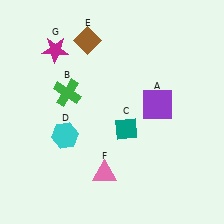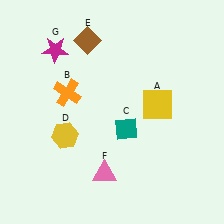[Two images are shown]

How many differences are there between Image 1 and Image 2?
There are 3 differences between the two images.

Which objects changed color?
A changed from purple to yellow. B changed from green to orange. D changed from cyan to yellow.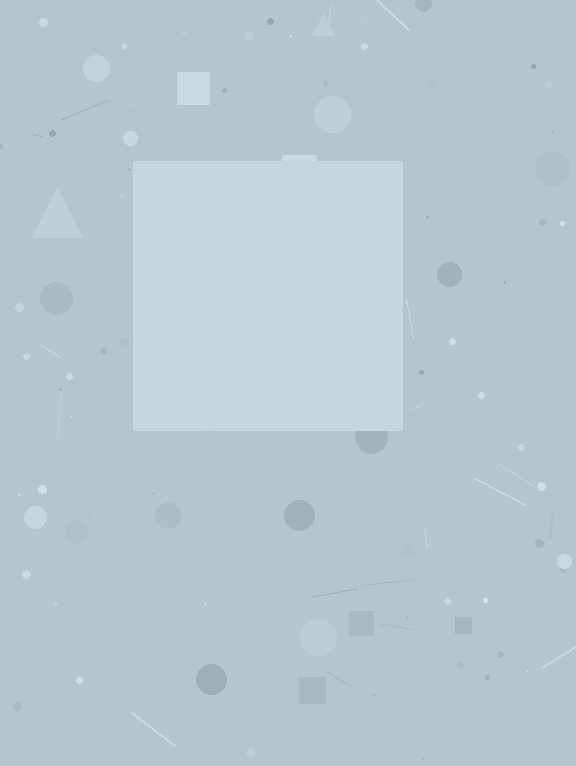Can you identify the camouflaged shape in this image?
The camouflaged shape is a square.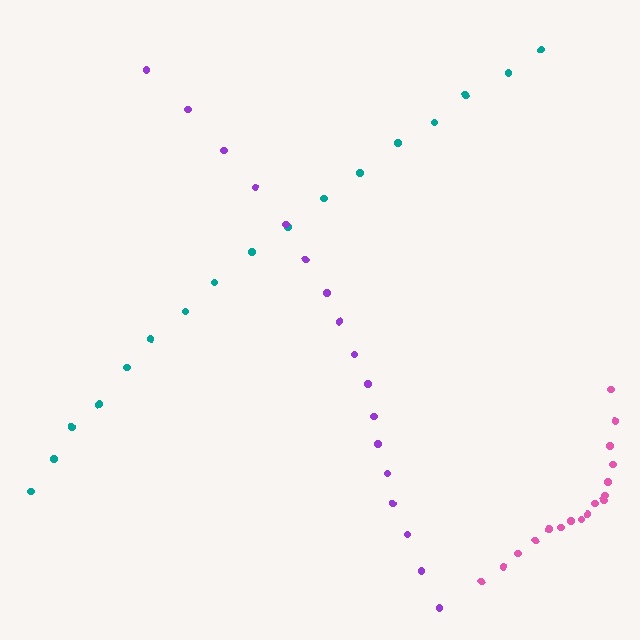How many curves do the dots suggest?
There are 3 distinct paths.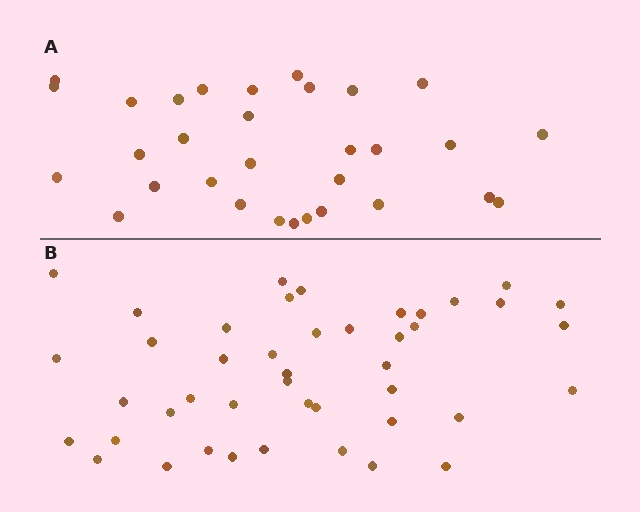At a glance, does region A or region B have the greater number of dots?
Region B (the bottom region) has more dots.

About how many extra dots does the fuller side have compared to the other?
Region B has approximately 15 more dots than region A.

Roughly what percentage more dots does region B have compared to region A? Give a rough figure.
About 40% more.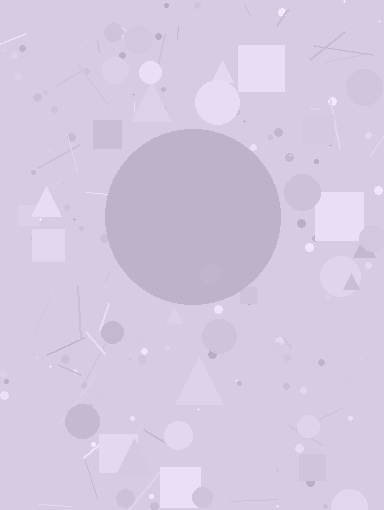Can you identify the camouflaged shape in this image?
The camouflaged shape is a circle.